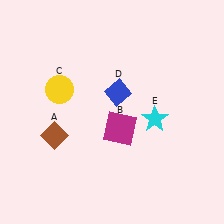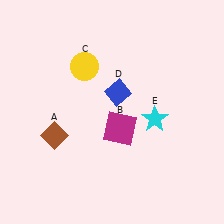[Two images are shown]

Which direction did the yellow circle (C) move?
The yellow circle (C) moved right.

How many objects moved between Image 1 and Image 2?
1 object moved between the two images.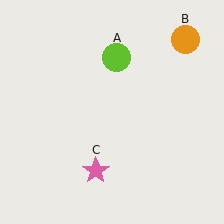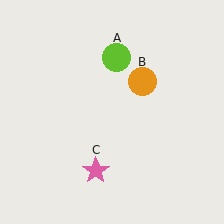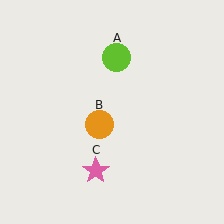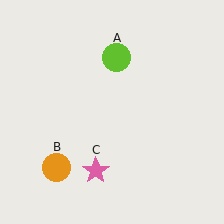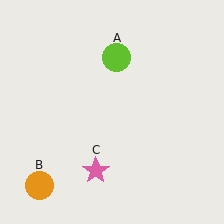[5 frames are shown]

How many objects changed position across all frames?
1 object changed position: orange circle (object B).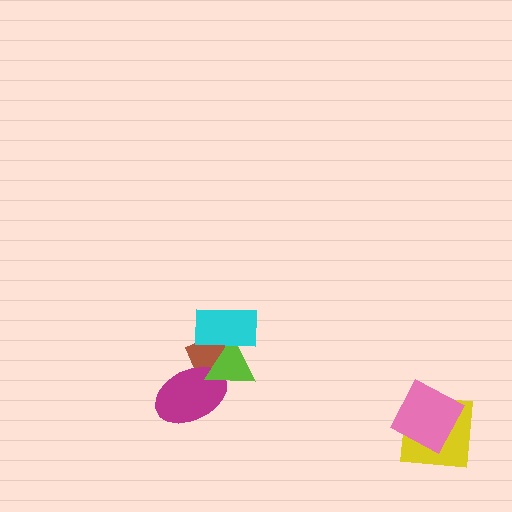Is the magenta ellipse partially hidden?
Yes, it is partially covered by another shape.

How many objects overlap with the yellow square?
1 object overlaps with the yellow square.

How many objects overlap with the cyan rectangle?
2 objects overlap with the cyan rectangle.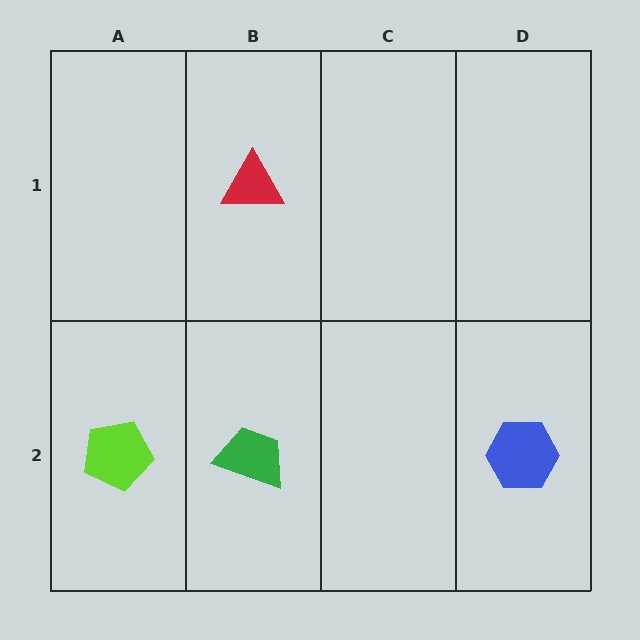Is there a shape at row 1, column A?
No, that cell is empty.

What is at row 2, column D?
A blue hexagon.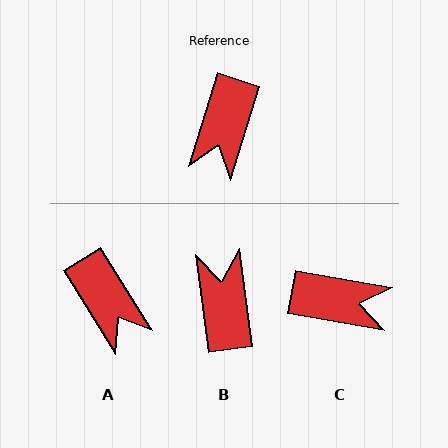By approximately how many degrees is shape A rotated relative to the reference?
Approximately 49 degrees counter-clockwise.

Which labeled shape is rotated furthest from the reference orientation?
B, about 154 degrees away.